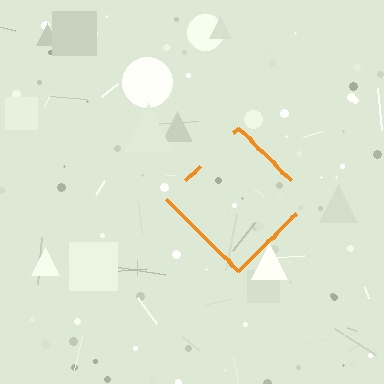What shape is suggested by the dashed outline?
The dashed outline suggests a diamond.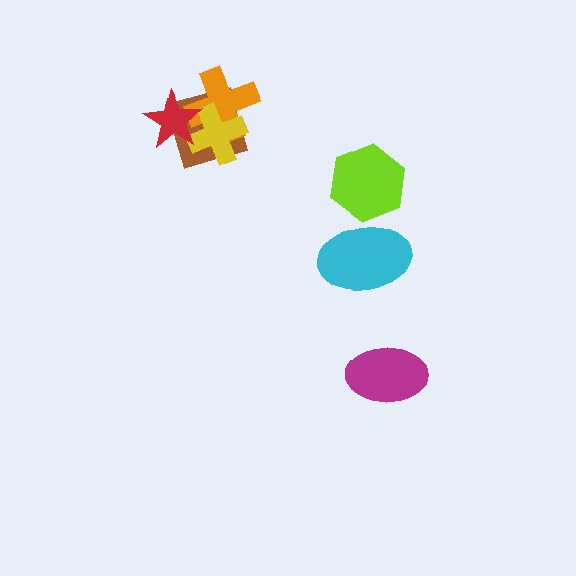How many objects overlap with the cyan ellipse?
1 object overlaps with the cyan ellipse.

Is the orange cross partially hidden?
Yes, it is partially covered by another shape.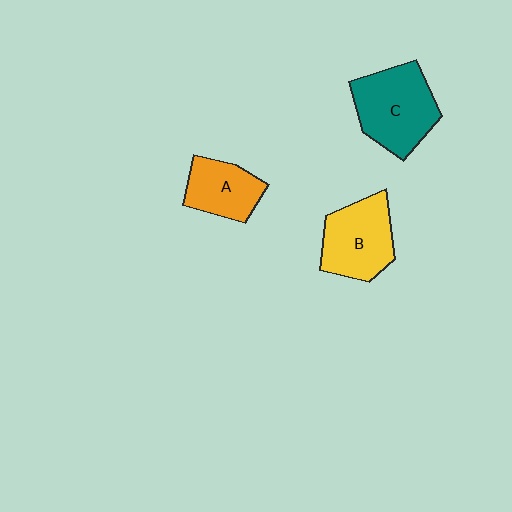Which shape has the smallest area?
Shape A (orange).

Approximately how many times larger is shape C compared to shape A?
Approximately 1.5 times.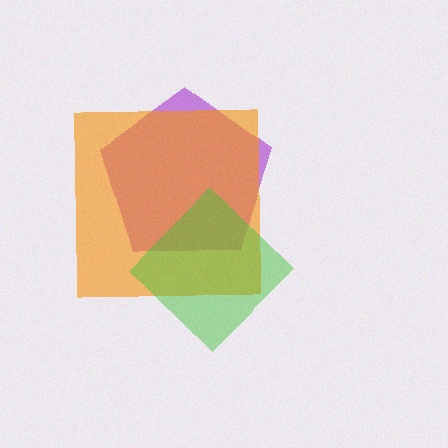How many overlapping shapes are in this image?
There are 3 overlapping shapes in the image.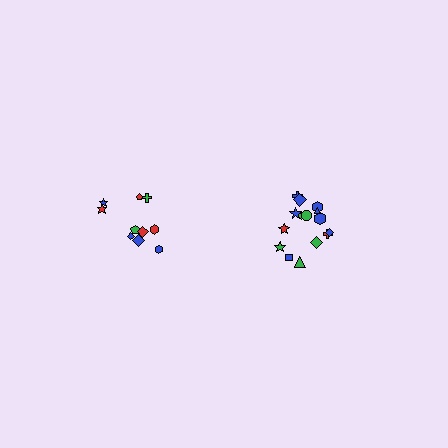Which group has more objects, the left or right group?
The right group.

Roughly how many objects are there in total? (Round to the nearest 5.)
Roughly 25 objects in total.